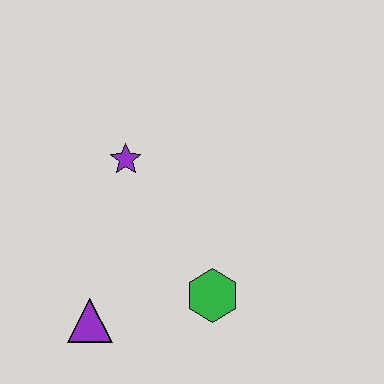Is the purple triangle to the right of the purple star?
No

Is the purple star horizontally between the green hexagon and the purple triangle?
Yes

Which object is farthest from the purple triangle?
The purple star is farthest from the purple triangle.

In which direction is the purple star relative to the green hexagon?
The purple star is above the green hexagon.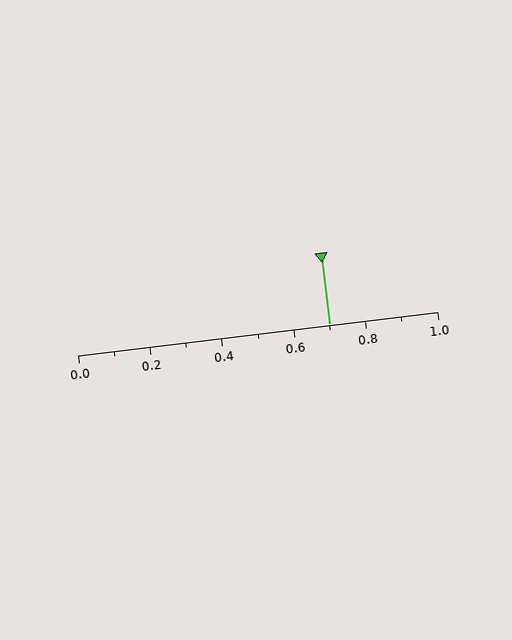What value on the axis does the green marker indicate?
The marker indicates approximately 0.7.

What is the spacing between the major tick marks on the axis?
The major ticks are spaced 0.2 apart.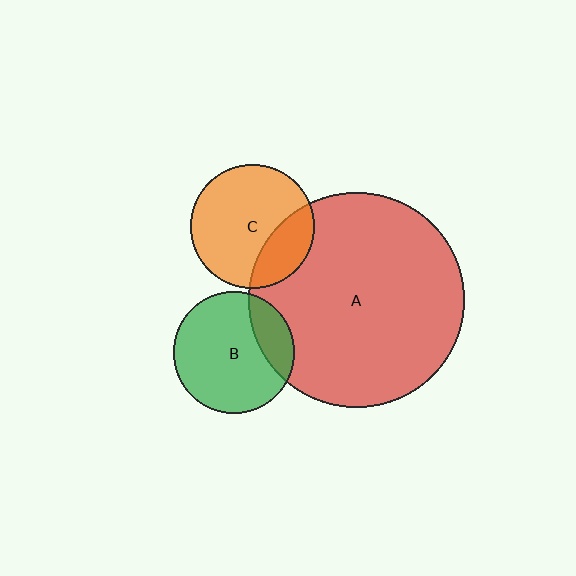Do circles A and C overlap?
Yes.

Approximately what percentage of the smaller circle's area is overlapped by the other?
Approximately 25%.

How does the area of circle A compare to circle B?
Approximately 3.1 times.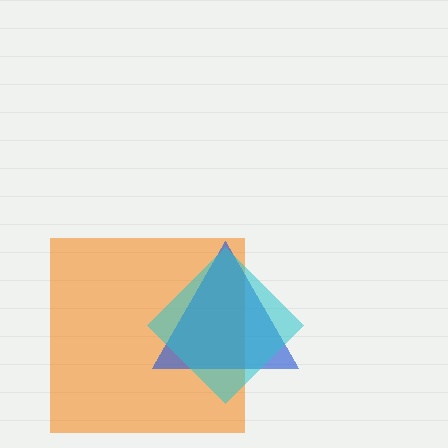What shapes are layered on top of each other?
The layered shapes are: an orange square, a blue triangle, a cyan diamond.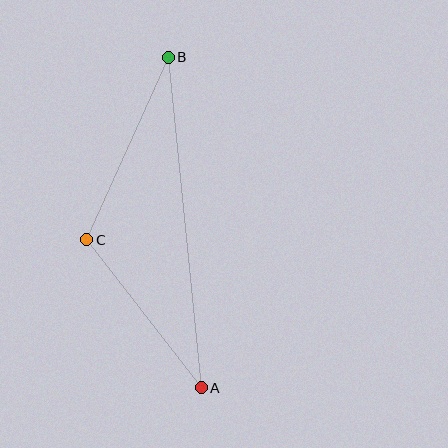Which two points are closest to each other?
Points A and C are closest to each other.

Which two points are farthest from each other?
Points A and B are farthest from each other.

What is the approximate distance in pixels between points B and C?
The distance between B and C is approximately 200 pixels.